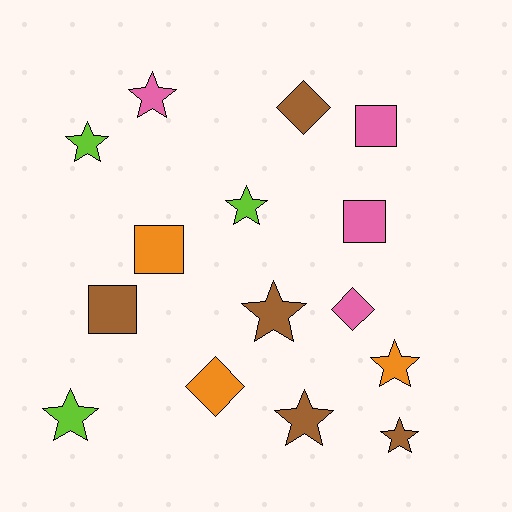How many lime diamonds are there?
There are no lime diamonds.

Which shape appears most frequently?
Star, with 8 objects.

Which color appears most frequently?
Brown, with 5 objects.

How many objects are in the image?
There are 15 objects.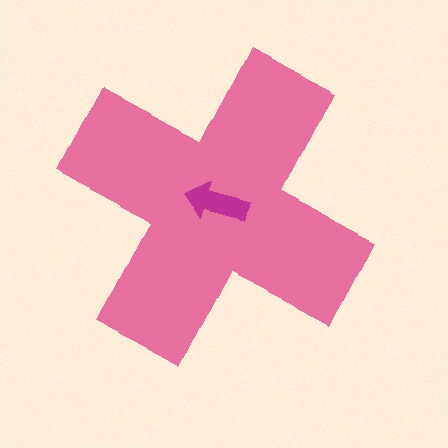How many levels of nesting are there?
2.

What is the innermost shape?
The magenta arrow.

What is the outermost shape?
The pink cross.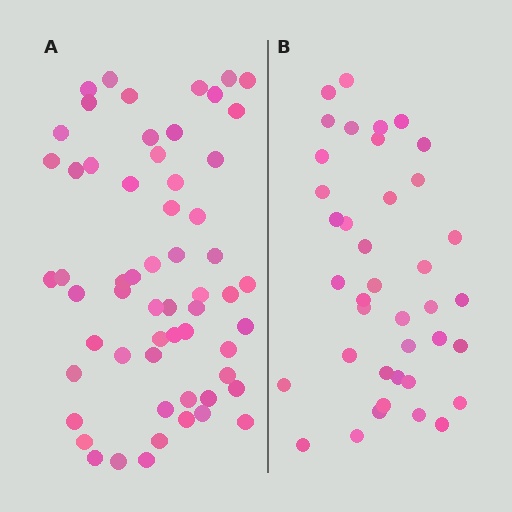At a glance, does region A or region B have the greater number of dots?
Region A (the left region) has more dots.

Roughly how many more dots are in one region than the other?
Region A has approximately 20 more dots than region B.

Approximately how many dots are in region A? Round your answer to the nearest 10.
About 60 dots. (The exact count is 59, which rounds to 60.)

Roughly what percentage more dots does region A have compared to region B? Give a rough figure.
About 50% more.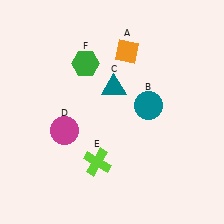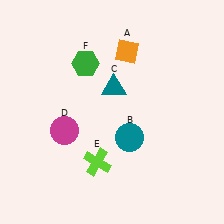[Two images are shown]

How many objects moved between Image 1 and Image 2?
1 object moved between the two images.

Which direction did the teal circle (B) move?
The teal circle (B) moved down.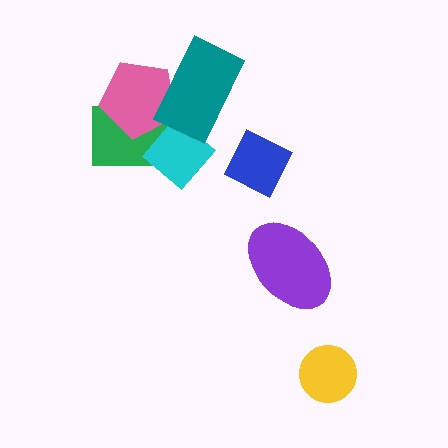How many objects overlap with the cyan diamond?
3 objects overlap with the cyan diamond.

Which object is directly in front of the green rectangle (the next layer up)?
The cyan diamond is directly in front of the green rectangle.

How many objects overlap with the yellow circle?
0 objects overlap with the yellow circle.